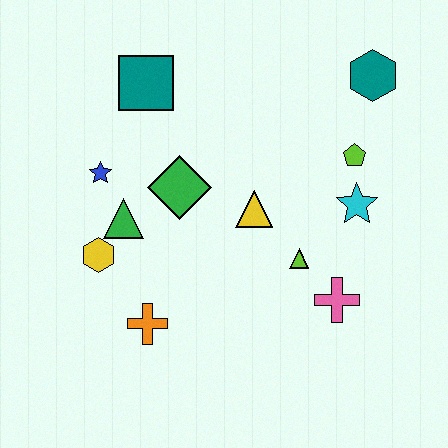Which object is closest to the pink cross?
The lime triangle is closest to the pink cross.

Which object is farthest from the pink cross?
The teal square is farthest from the pink cross.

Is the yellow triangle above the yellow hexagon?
Yes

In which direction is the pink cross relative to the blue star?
The pink cross is to the right of the blue star.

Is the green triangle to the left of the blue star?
No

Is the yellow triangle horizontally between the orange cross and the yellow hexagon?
No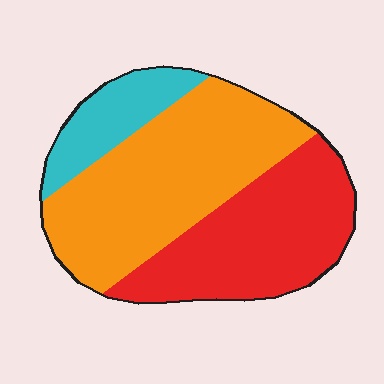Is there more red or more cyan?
Red.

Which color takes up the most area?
Orange, at roughly 50%.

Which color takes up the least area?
Cyan, at roughly 15%.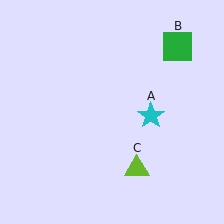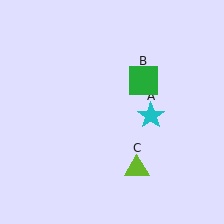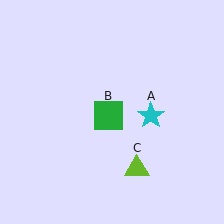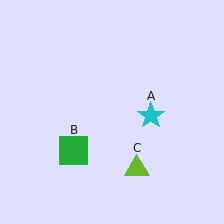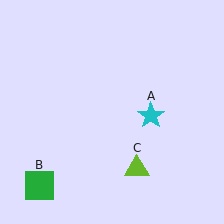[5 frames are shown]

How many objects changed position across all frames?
1 object changed position: green square (object B).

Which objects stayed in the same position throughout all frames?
Cyan star (object A) and lime triangle (object C) remained stationary.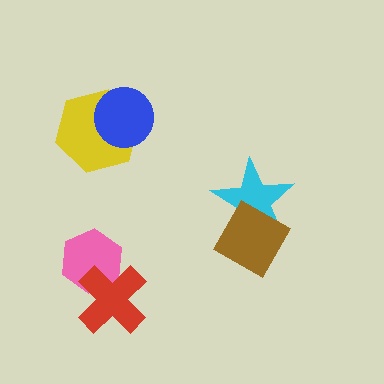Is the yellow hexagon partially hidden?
Yes, it is partially covered by another shape.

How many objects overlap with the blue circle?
1 object overlaps with the blue circle.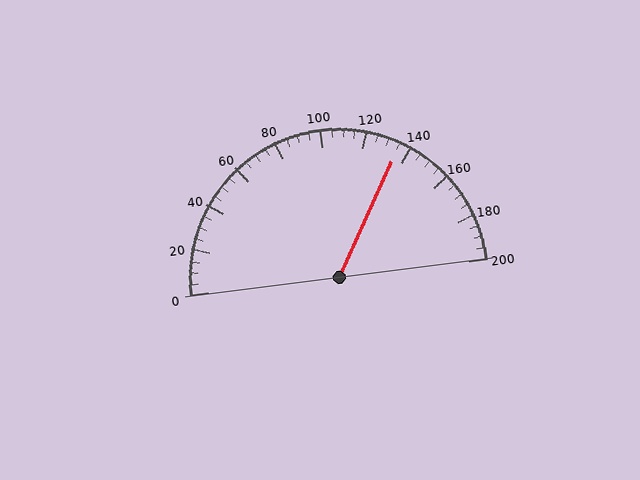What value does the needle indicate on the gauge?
The needle indicates approximately 135.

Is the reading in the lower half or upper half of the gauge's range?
The reading is in the upper half of the range (0 to 200).